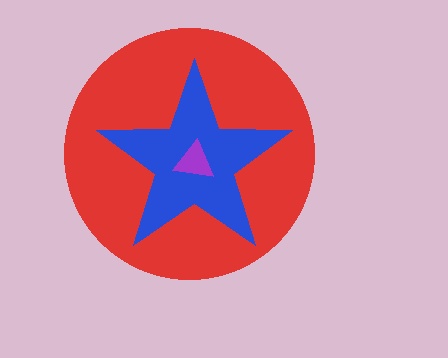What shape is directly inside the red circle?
The blue star.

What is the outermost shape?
The red circle.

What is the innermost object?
The purple triangle.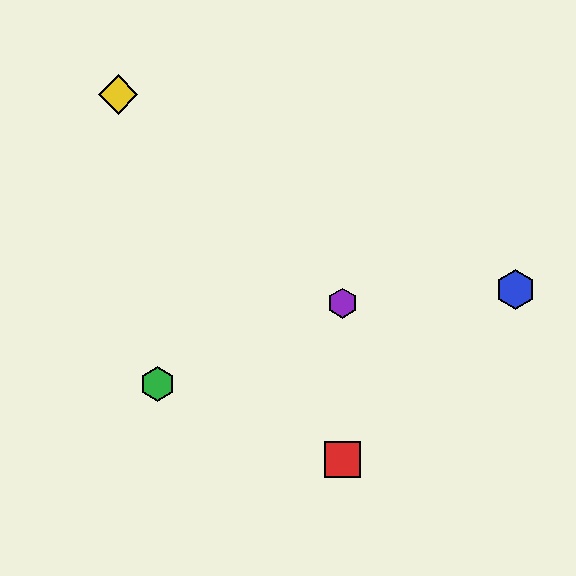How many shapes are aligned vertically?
2 shapes (the red square, the purple hexagon) are aligned vertically.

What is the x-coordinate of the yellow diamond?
The yellow diamond is at x≈118.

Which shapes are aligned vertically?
The red square, the purple hexagon are aligned vertically.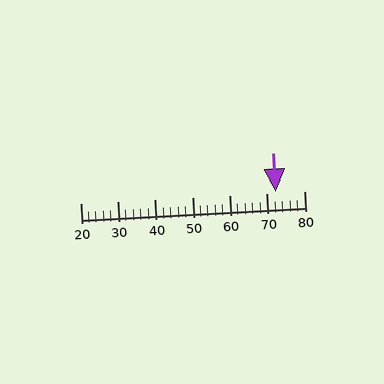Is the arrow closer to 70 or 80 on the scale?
The arrow is closer to 70.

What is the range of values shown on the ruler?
The ruler shows values from 20 to 80.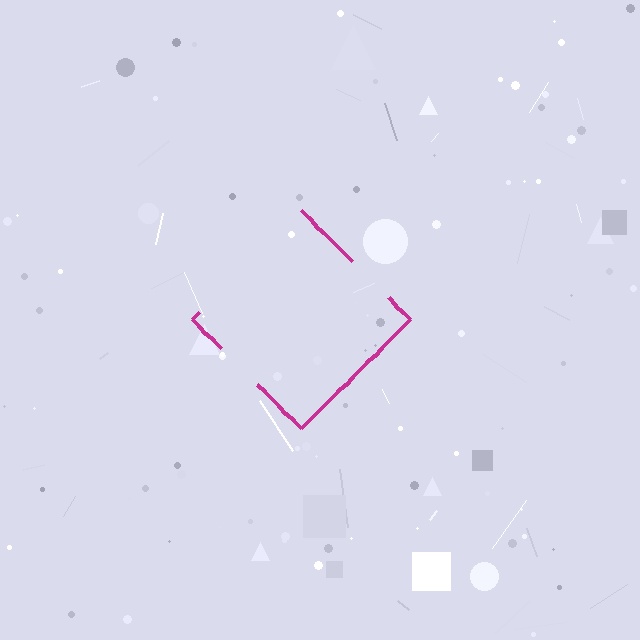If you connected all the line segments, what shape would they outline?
They would outline a diamond.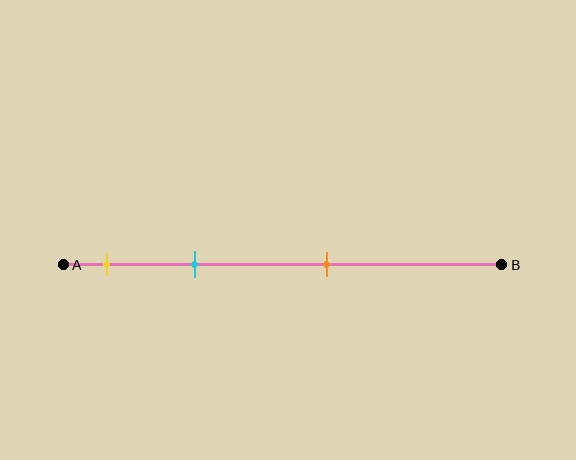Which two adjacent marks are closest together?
The yellow and cyan marks are the closest adjacent pair.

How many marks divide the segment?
There are 3 marks dividing the segment.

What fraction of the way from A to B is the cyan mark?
The cyan mark is approximately 30% (0.3) of the way from A to B.